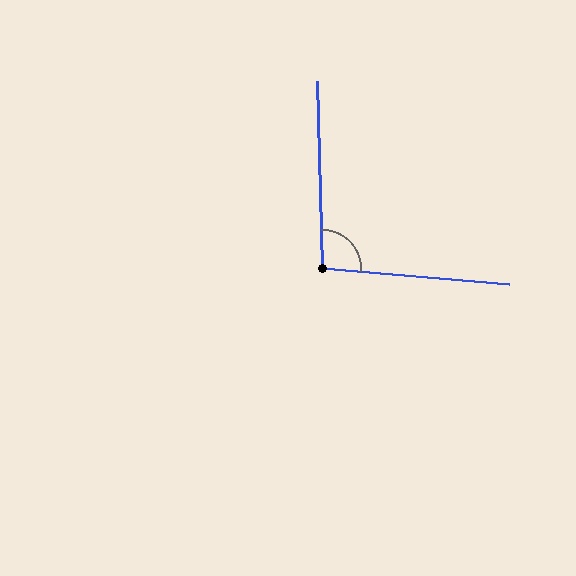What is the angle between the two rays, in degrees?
Approximately 97 degrees.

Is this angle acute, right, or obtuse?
It is obtuse.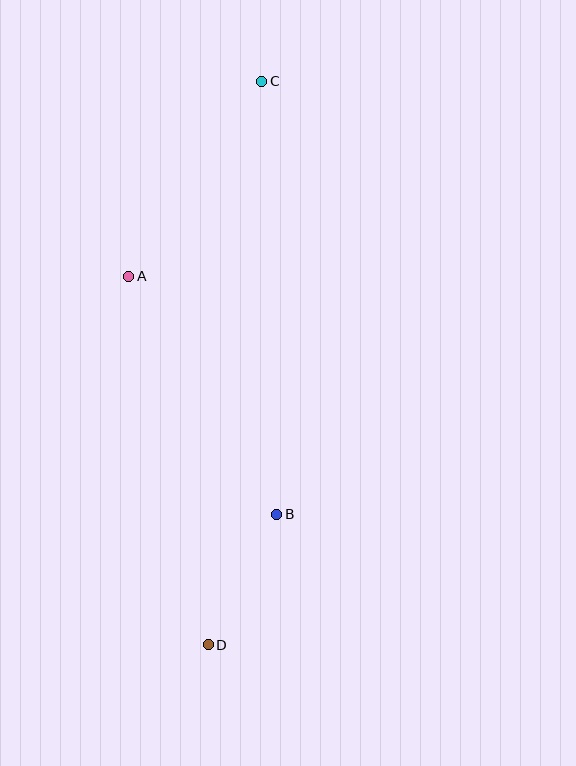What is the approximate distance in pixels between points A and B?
The distance between A and B is approximately 280 pixels.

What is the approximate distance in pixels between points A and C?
The distance between A and C is approximately 236 pixels.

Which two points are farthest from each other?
Points C and D are farthest from each other.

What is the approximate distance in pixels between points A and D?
The distance between A and D is approximately 377 pixels.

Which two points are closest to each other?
Points B and D are closest to each other.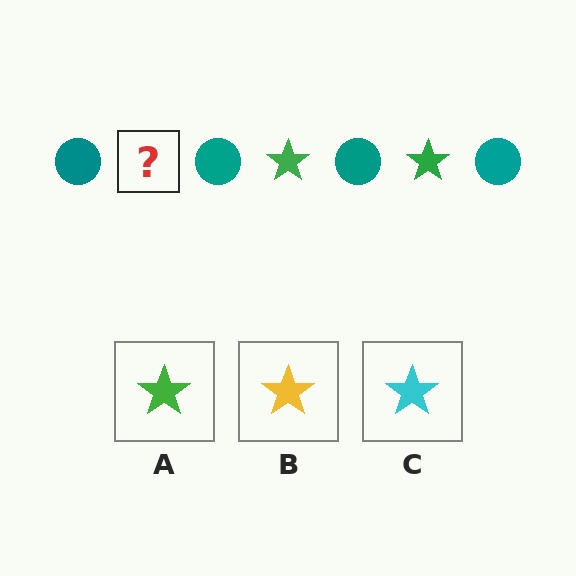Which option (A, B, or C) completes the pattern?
A.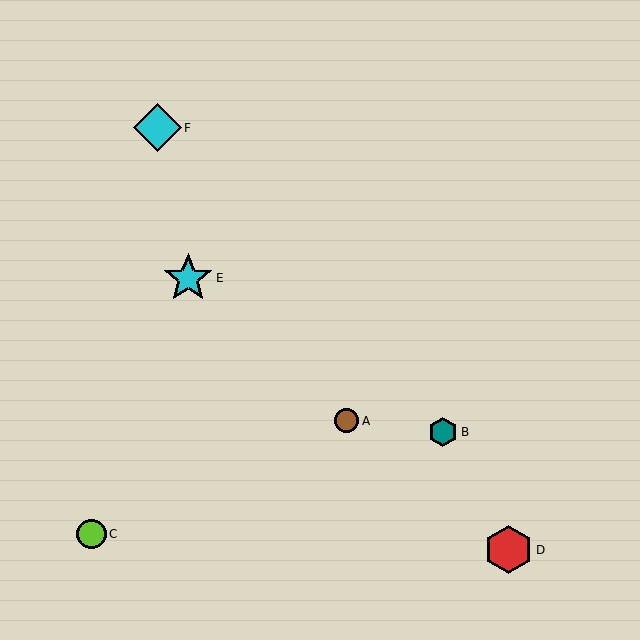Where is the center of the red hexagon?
The center of the red hexagon is at (508, 550).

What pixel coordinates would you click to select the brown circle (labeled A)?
Click at (347, 421) to select the brown circle A.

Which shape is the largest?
The cyan star (labeled E) is the largest.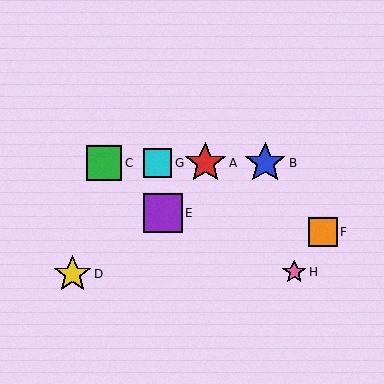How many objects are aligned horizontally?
4 objects (A, B, C, G) are aligned horizontally.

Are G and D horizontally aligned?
No, G is at y≈163 and D is at y≈274.